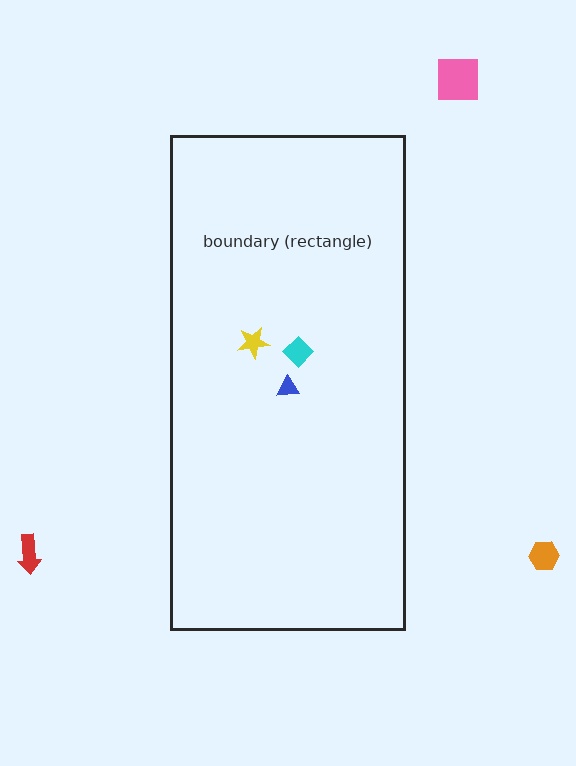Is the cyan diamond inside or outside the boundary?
Inside.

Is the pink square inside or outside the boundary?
Outside.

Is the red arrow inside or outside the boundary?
Outside.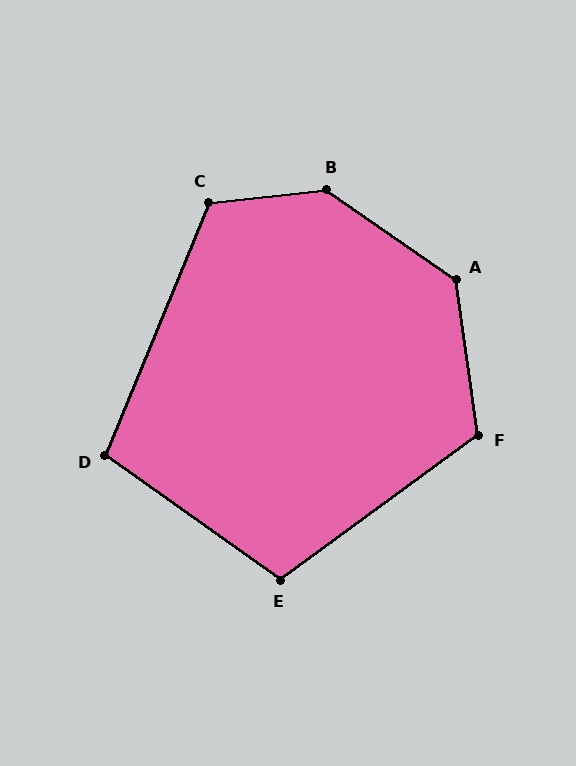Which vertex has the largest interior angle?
B, at approximately 139 degrees.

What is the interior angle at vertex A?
Approximately 133 degrees (obtuse).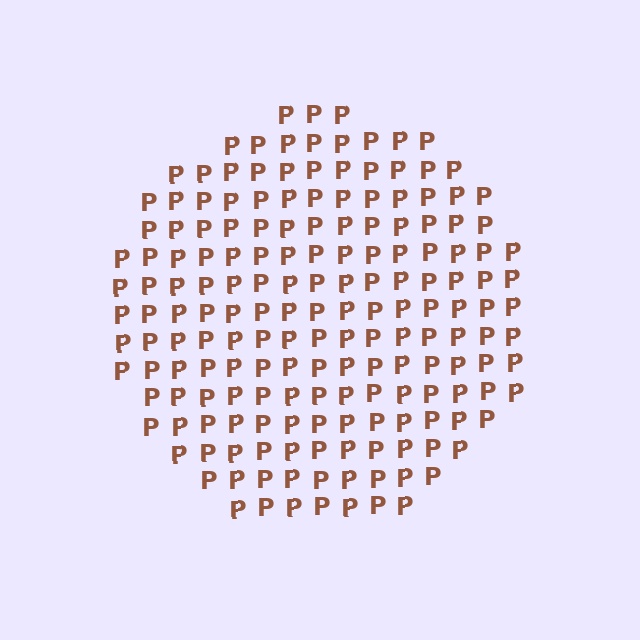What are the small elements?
The small elements are letter P's.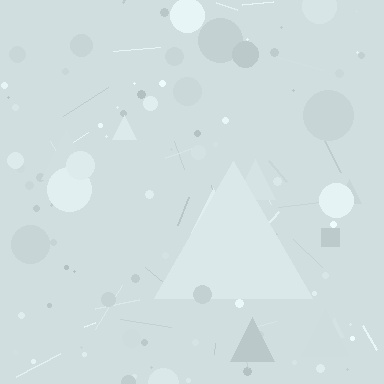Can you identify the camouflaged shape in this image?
The camouflaged shape is a triangle.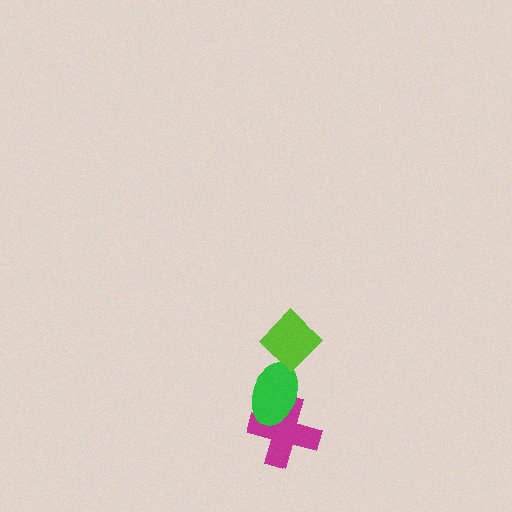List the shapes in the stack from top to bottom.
From top to bottom: the lime diamond, the green ellipse, the magenta cross.